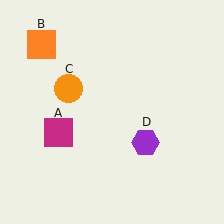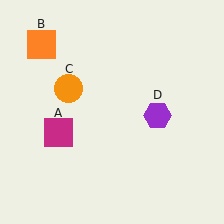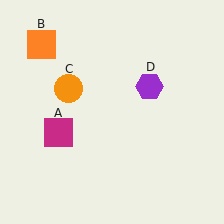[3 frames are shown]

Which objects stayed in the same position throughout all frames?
Magenta square (object A) and orange square (object B) and orange circle (object C) remained stationary.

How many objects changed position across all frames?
1 object changed position: purple hexagon (object D).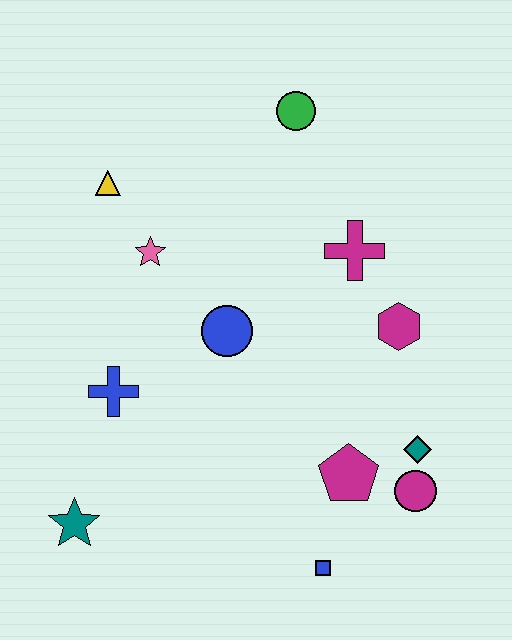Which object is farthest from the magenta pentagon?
The yellow triangle is farthest from the magenta pentagon.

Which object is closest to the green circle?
The magenta cross is closest to the green circle.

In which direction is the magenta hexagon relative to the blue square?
The magenta hexagon is above the blue square.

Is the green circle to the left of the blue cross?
No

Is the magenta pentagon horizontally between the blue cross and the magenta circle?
Yes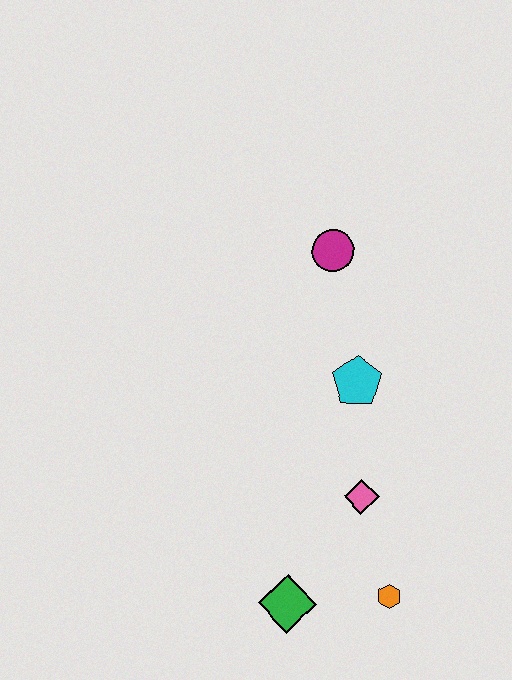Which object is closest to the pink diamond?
The orange hexagon is closest to the pink diamond.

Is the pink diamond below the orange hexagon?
No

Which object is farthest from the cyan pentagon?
The green diamond is farthest from the cyan pentagon.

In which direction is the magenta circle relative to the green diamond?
The magenta circle is above the green diamond.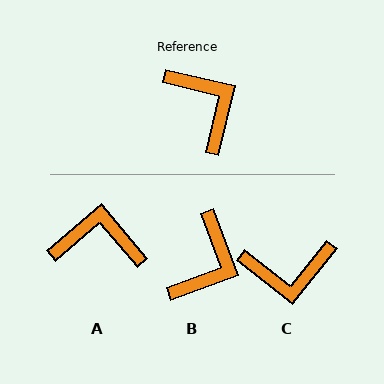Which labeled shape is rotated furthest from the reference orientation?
C, about 115 degrees away.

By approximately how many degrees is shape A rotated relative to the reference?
Approximately 54 degrees counter-clockwise.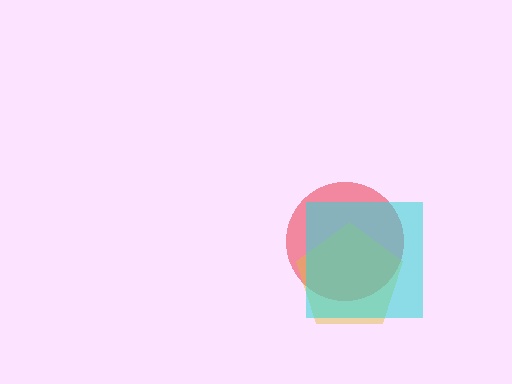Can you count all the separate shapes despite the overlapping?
Yes, there are 3 separate shapes.